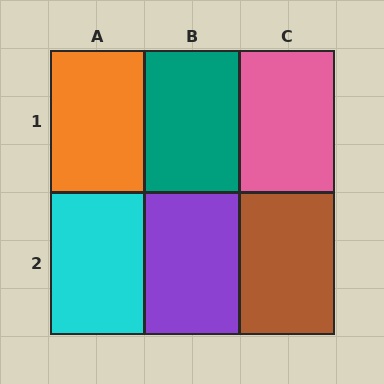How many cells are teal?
1 cell is teal.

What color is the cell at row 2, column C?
Brown.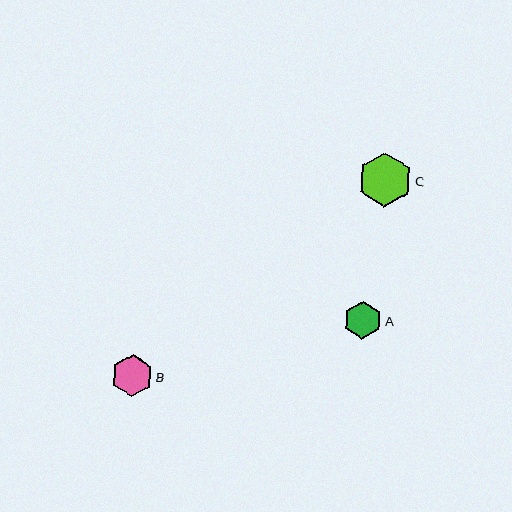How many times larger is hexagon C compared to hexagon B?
Hexagon C is approximately 1.3 times the size of hexagon B.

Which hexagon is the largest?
Hexagon C is the largest with a size of approximately 54 pixels.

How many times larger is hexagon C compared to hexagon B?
Hexagon C is approximately 1.3 times the size of hexagon B.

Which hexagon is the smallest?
Hexagon A is the smallest with a size of approximately 37 pixels.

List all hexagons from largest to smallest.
From largest to smallest: C, B, A.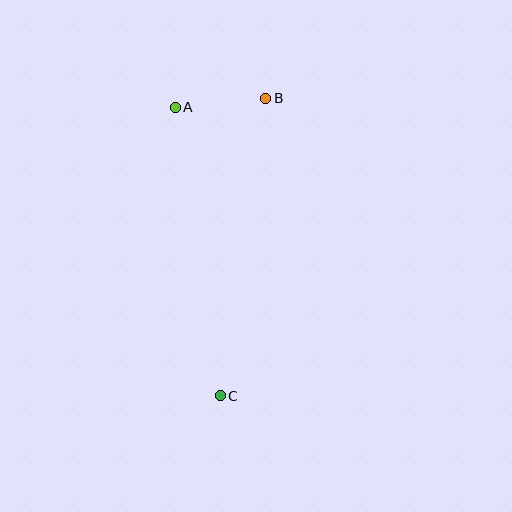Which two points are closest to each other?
Points A and B are closest to each other.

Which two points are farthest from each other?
Points B and C are farthest from each other.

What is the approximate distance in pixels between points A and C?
The distance between A and C is approximately 292 pixels.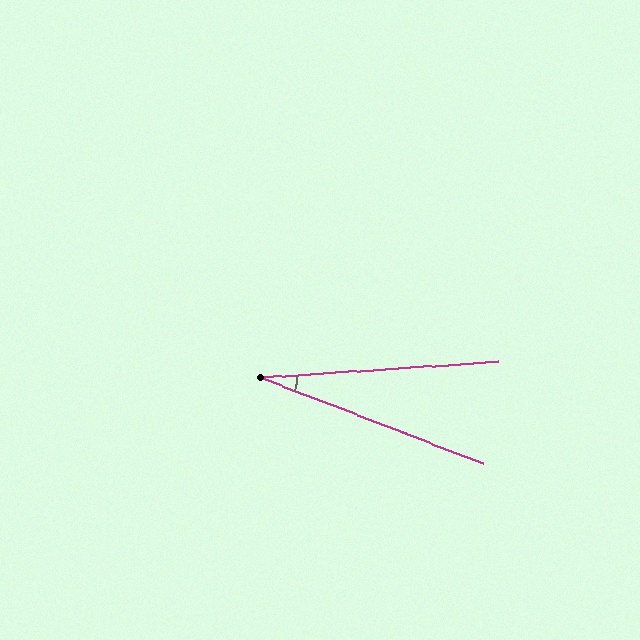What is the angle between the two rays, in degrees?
Approximately 25 degrees.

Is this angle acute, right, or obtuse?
It is acute.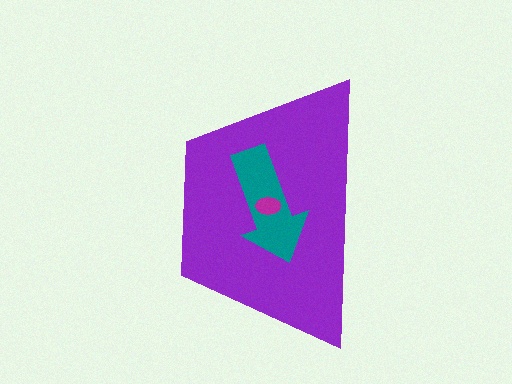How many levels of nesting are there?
3.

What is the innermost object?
The magenta ellipse.